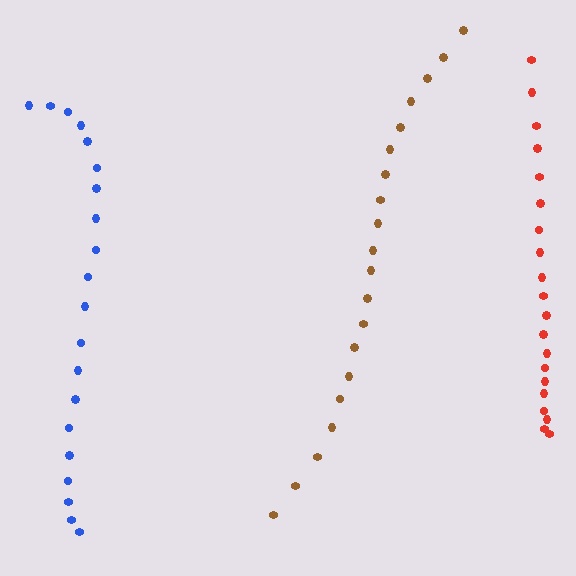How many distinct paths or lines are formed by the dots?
There are 3 distinct paths.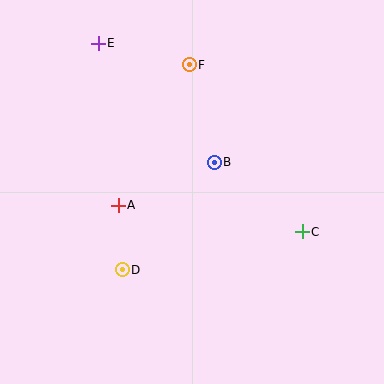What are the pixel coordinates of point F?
Point F is at (189, 65).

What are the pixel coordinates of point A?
Point A is at (118, 206).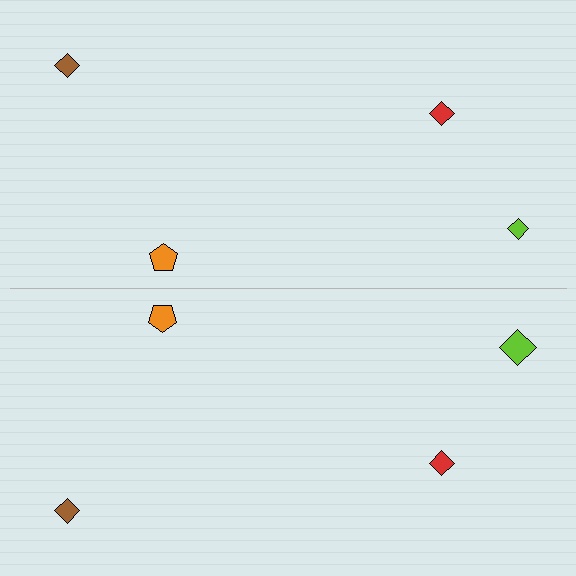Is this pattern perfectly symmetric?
No, the pattern is not perfectly symmetric. The lime diamond on the bottom side has a different size than its mirror counterpart.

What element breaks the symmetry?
The lime diamond on the bottom side has a different size than its mirror counterpart.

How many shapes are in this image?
There are 8 shapes in this image.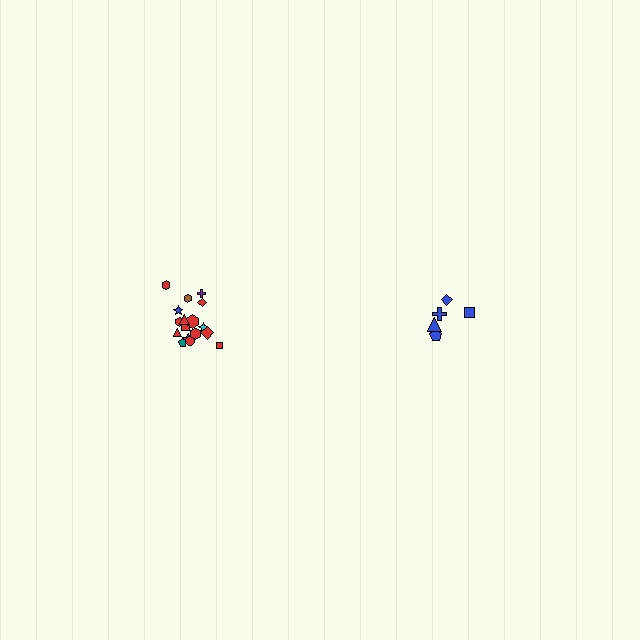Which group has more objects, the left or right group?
The left group.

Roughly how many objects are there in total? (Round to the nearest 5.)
Roughly 25 objects in total.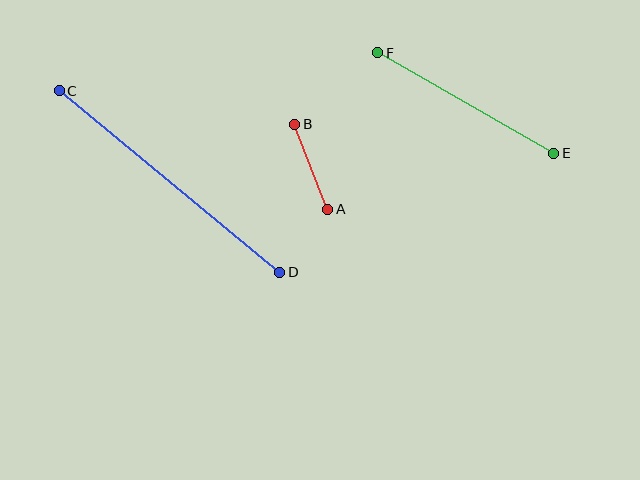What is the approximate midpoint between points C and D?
The midpoint is at approximately (169, 181) pixels.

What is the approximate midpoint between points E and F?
The midpoint is at approximately (466, 103) pixels.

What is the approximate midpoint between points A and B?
The midpoint is at approximately (311, 167) pixels.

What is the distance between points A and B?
The distance is approximately 91 pixels.